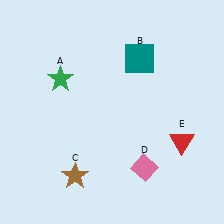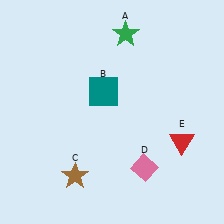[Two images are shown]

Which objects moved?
The objects that moved are: the green star (A), the teal square (B).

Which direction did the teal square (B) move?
The teal square (B) moved left.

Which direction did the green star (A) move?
The green star (A) moved right.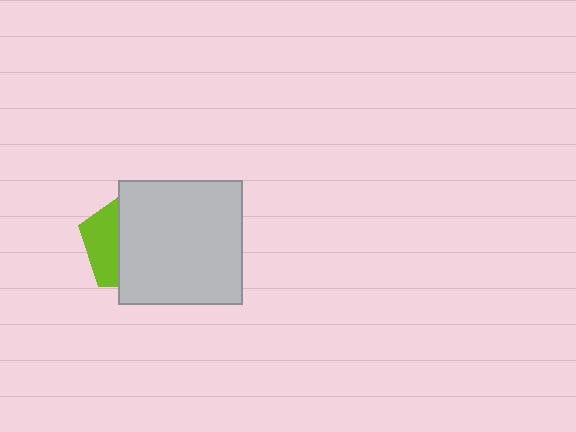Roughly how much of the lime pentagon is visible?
A small part of it is visible (roughly 33%).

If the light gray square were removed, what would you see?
You would see the complete lime pentagon.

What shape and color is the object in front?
The object in front is a light gray square.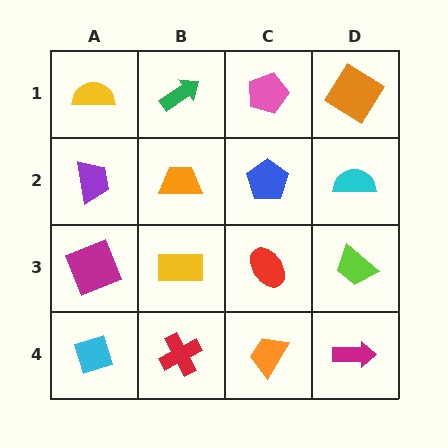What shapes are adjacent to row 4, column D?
A lime trapezoid (row 3, column D), an orange trapezoid (row 4, column C).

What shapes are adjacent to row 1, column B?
An orange trapezoid (row 2, column B), a yellow semicircle (row 1, column A), a pink pentagon (row 1, column C).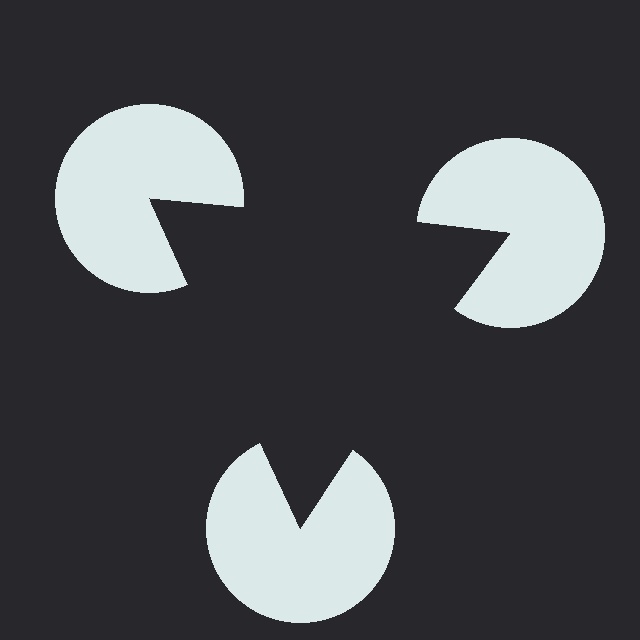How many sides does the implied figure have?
3 sides.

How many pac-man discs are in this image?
There are 3 — one at each vertex of the illusory triangle.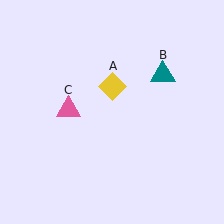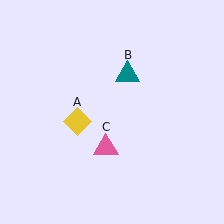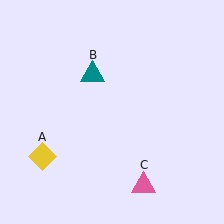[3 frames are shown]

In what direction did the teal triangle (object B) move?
The teal triangle (object B) moved left.